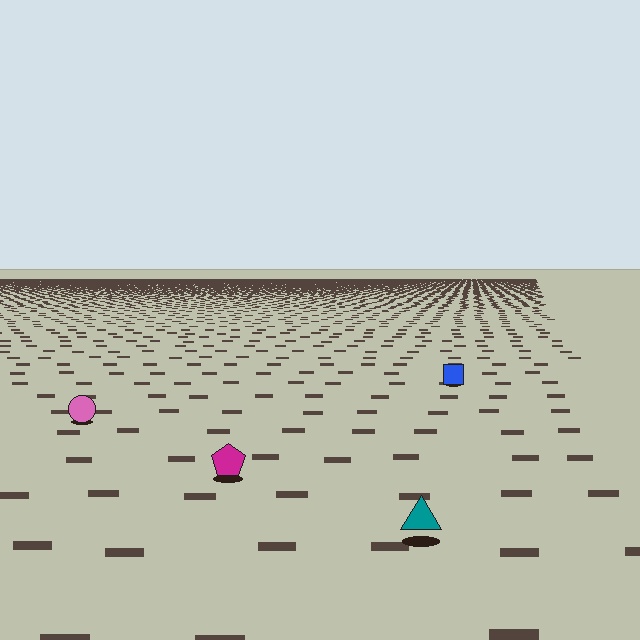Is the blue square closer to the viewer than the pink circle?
No. The pink circle is closer — you can tell from the texture gradient: the ground texture is coarser near it.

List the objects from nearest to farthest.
From nearest to farthest: the teal triangle, the magenta pentagon, the pink circle, the blue square.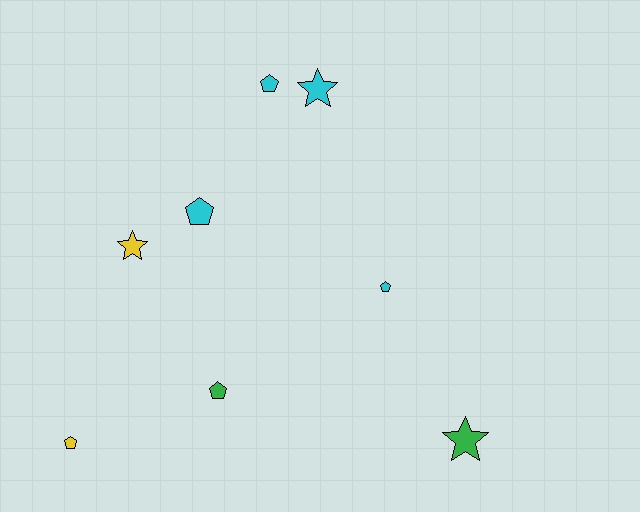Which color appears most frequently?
Cyan, with 4 objects.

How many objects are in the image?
There are 8 objects.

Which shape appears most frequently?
Pentagon, with 5 objects.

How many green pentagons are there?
There is 1 green pentagon.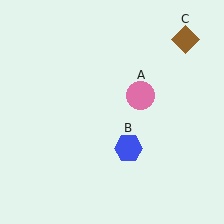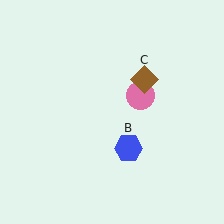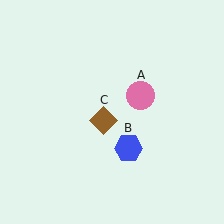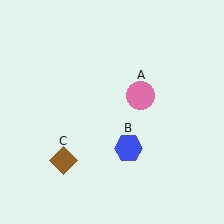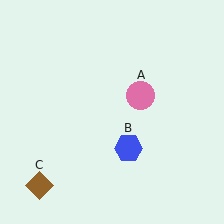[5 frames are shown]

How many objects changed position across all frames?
1 object changed position: brown diamond (object C).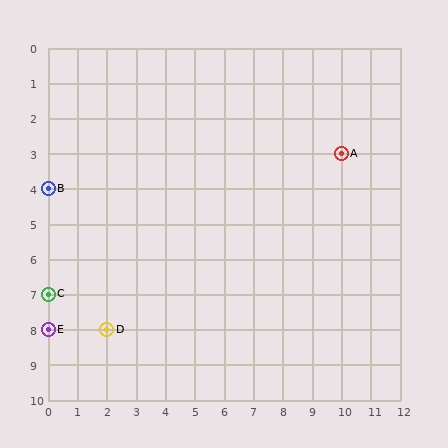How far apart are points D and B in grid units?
Points D and B are 2 columns and 4 rows apart (about 4.5 grid units diagonally).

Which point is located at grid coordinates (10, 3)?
Point A is at (10, 3).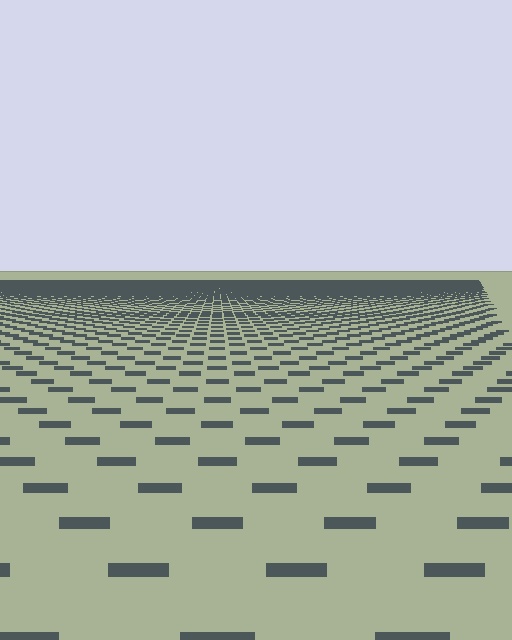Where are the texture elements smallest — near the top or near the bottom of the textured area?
Near the top.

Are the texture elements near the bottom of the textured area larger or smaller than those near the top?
Larger. Near the bottom, elements are closer to the viewer and appear at a bigger on-screen size.